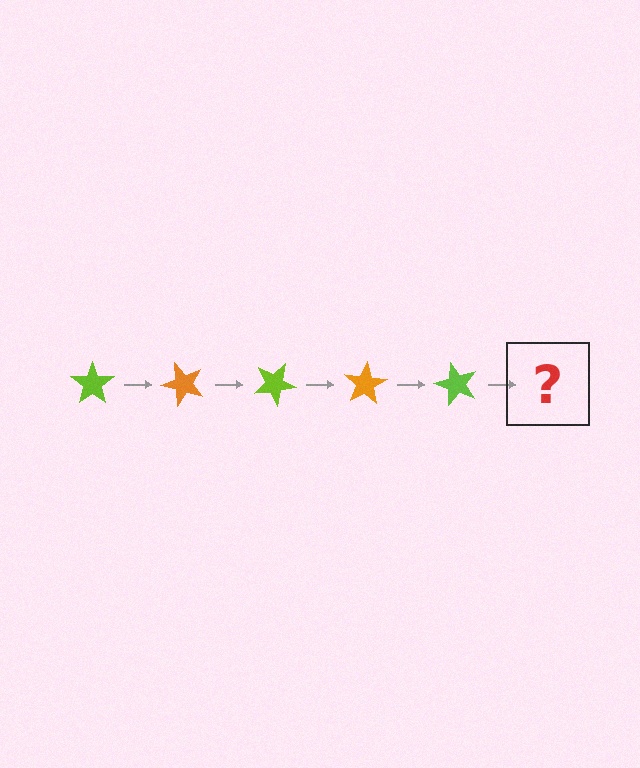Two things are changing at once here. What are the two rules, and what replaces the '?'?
The two rules are that it rotates 50 degrees each step and the color cycles through lime and orange. The '?' should be an orange star, rotated 250 degrees from the start.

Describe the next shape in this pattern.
It should be an orange star, rotated 250 degrees from the start.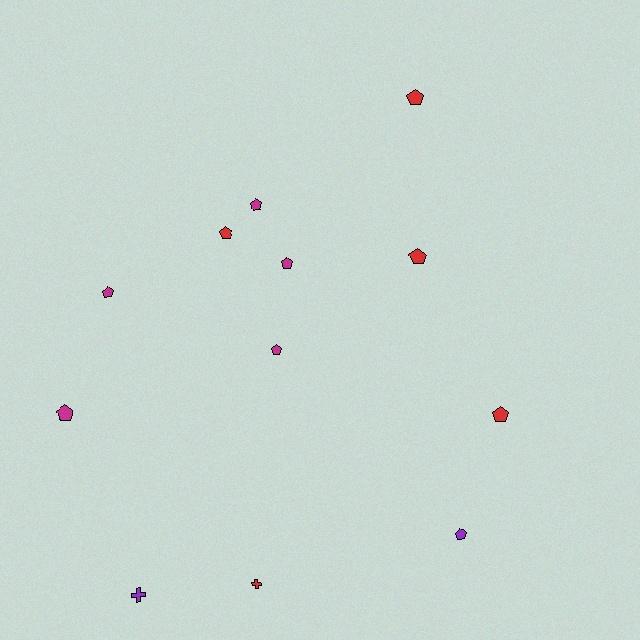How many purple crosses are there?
There is 1 purple cross.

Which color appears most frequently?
Magenta, with 5 objects.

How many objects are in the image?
There are 12 objects.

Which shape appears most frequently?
Pentagon, with 10 objects.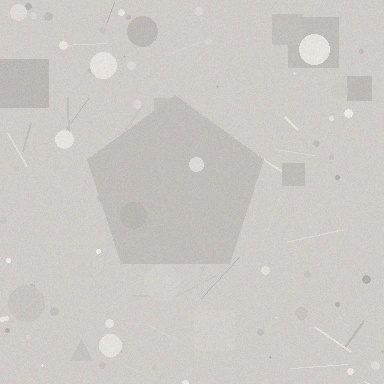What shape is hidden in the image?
A pentagon is hidden in the image.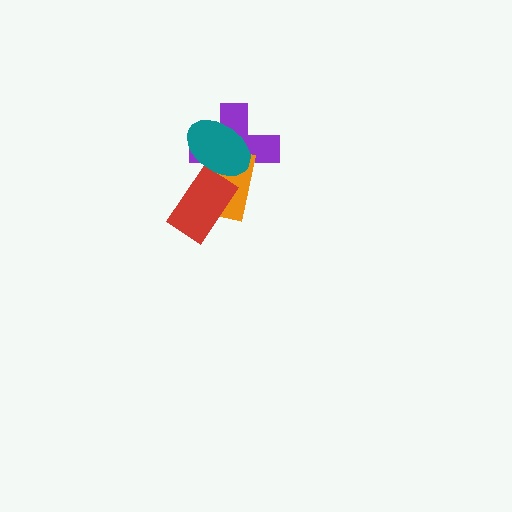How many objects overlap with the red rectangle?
3 objects overlap with the red rectangle.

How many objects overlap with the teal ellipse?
3 objects overlap with the teal ellipse.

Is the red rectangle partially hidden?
Yes, it is partially covered by another shape.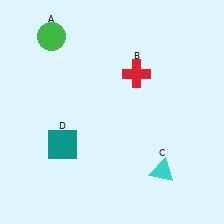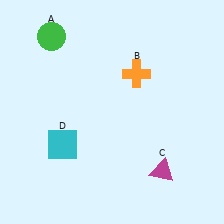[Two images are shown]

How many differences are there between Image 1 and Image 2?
There are 3 differences between the two images.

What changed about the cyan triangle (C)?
In Image 1, C is cyan. In Image 2, it changed to magenta.